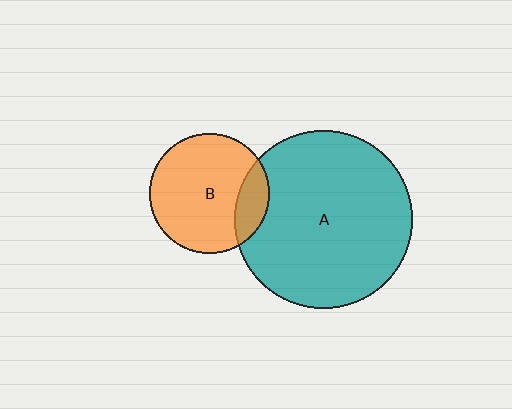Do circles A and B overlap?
Yes.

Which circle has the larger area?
Circle A (teal).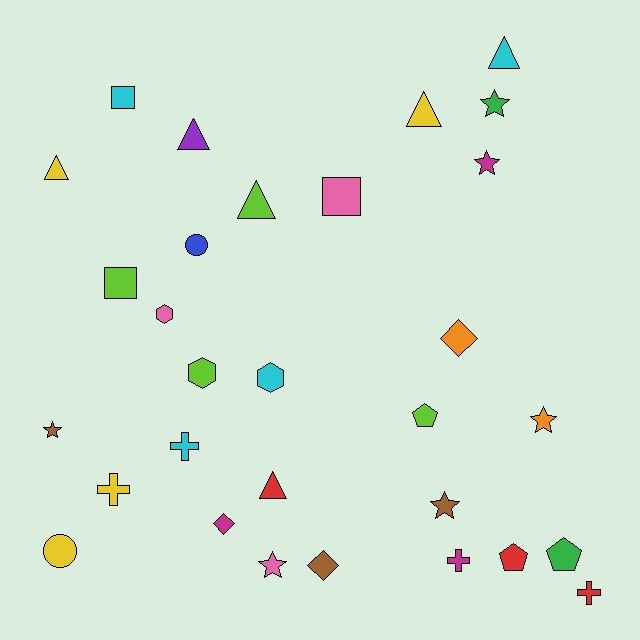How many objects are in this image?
There are 30 objects.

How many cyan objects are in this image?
There are 4 cyan objects.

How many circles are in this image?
There are 2 circles.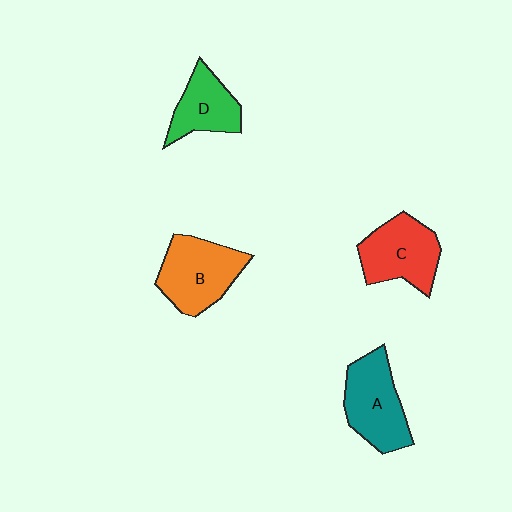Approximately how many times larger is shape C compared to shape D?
Approximately 1.3 times.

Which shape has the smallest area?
Shape D (green).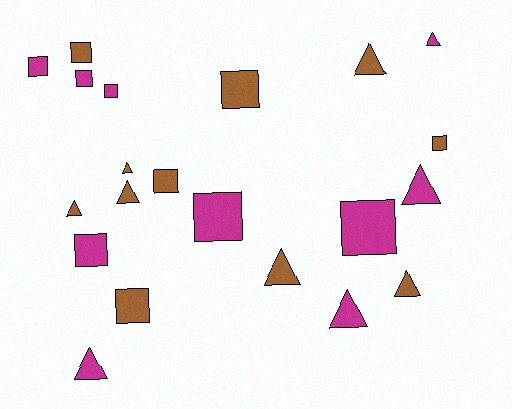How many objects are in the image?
There are 21 objects.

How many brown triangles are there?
There are 6 brown triangles.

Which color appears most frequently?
Brown, with 11 objects.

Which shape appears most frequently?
Square, with 11 objects.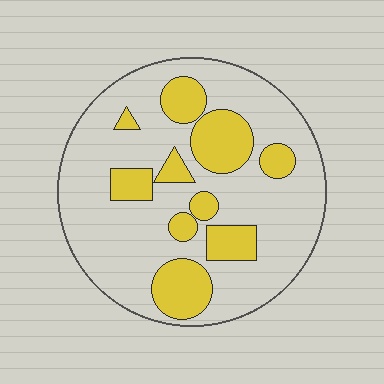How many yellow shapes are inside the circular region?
10.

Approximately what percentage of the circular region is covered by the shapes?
Approximately 25%.